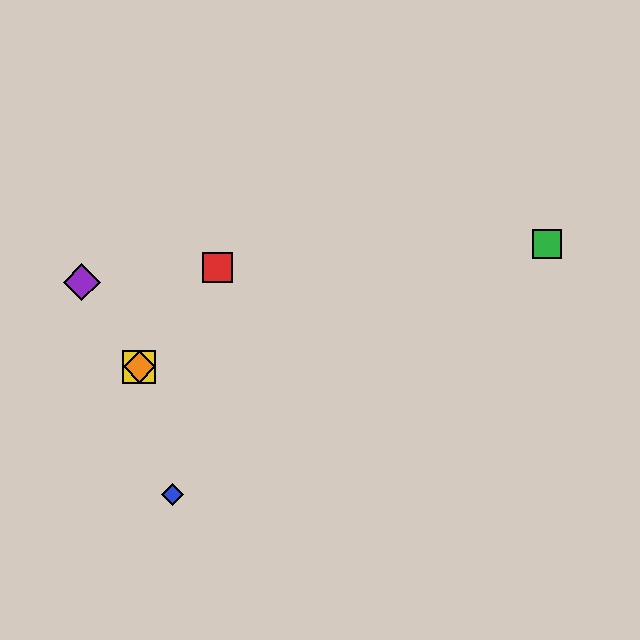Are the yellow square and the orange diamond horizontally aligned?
Yes, both are at y≈367.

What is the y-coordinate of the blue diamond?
The blue diamond is at y≈494.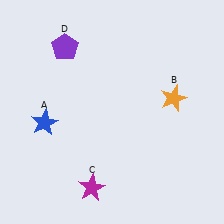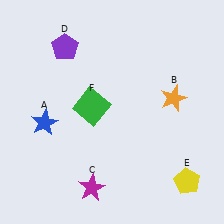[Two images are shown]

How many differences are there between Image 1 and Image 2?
There are 2 differences between the two images.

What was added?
A yellow pentagon (E), a green square (F) were added in Image 2.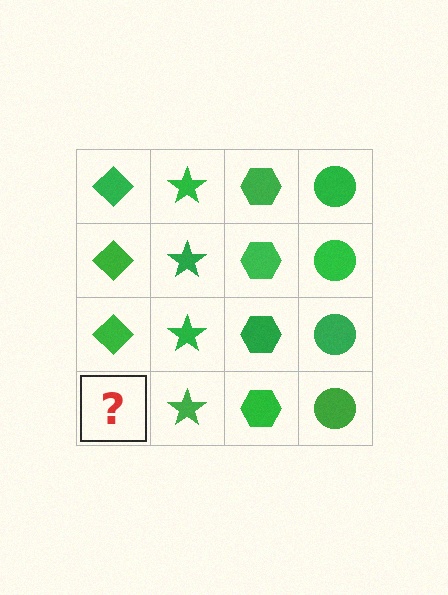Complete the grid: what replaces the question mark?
The question mark should be replaced with a green diamond.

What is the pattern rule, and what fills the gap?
The rule is that each column has a consistent shape. The gap should be filled with a green diamond.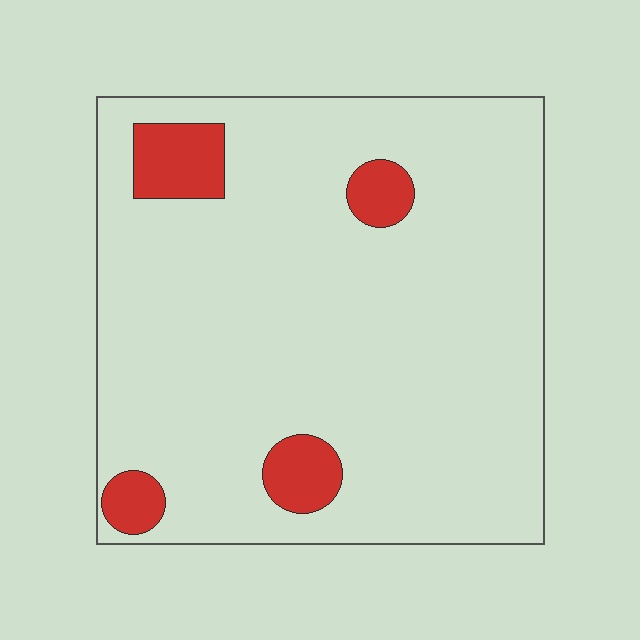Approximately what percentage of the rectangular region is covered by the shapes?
Approximately 10%.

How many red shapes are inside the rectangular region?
4.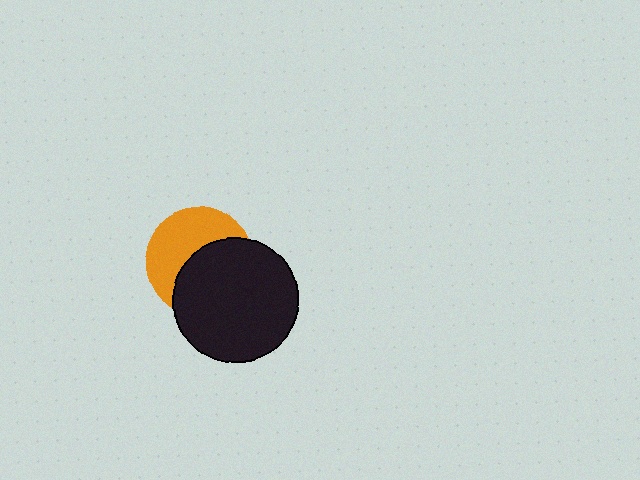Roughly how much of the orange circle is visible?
About half of it is visible (roughly 48%).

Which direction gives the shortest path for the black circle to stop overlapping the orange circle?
Moving toward the lower-right gives the shortest separation.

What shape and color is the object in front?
The object in front is a black circle.